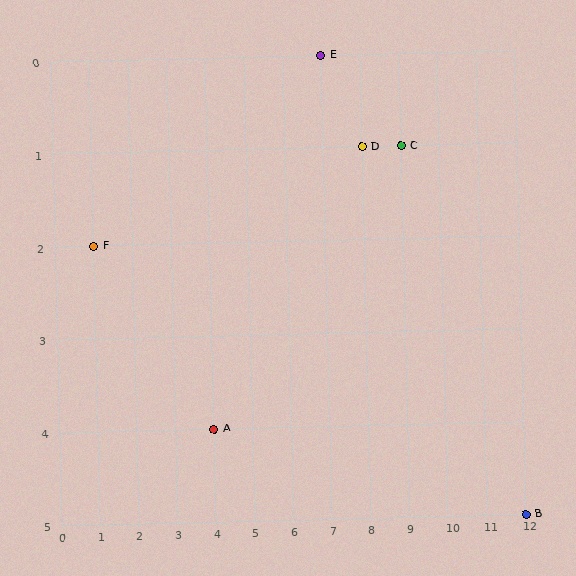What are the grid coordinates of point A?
Point A is at grid coordinates (4, 4).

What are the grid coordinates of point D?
Point D is at grid coordinates (8, 1).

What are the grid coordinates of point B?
Point B is at grid coordinates (12, 5).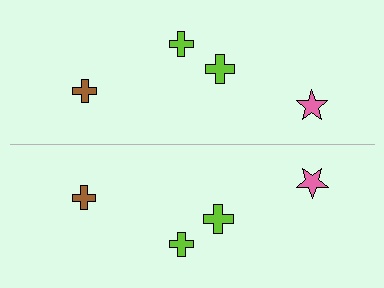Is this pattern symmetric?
Yes, this pattern has bilateral (reflection) symmetry.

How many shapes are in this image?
There are 8 shapes in this image.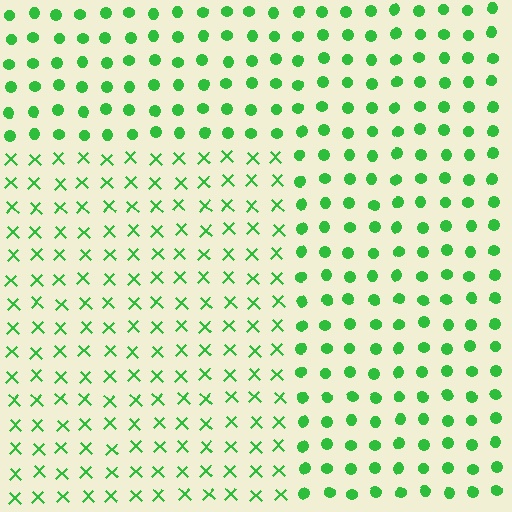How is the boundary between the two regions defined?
The boundary is defined by a change in element shape: X marks inside vs. circles outside. All elements share the same color and spacing.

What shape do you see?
I see a rectangle.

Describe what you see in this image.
The image is filled with small green elements arranged in a uniform grid. A rectangle-shaped region contains X marks, while the surrounding area contains circles. The boundary is defined purely by the change in element shape.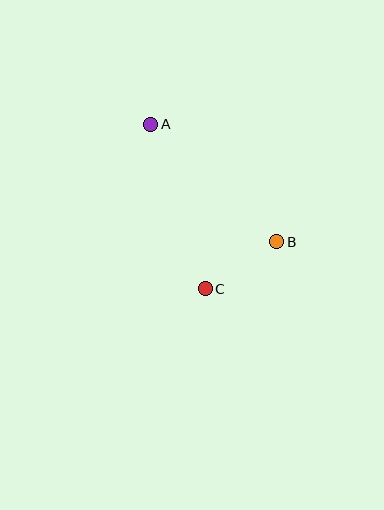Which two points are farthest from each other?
Points A and C are farthest from each other.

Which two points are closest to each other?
Points B and C are closest to each other.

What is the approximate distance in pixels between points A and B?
The distance between A and B is approximately 172 pixels.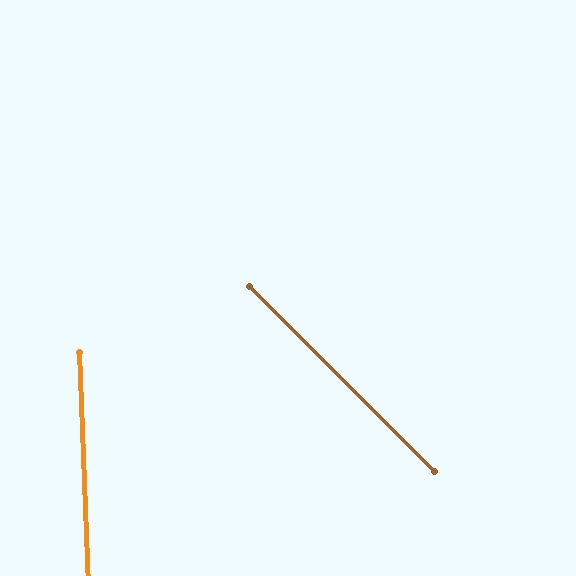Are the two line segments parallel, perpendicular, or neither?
Neither parallel nor perpendicular — they differ by about 43°.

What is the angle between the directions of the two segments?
Approximately 43 degrees.